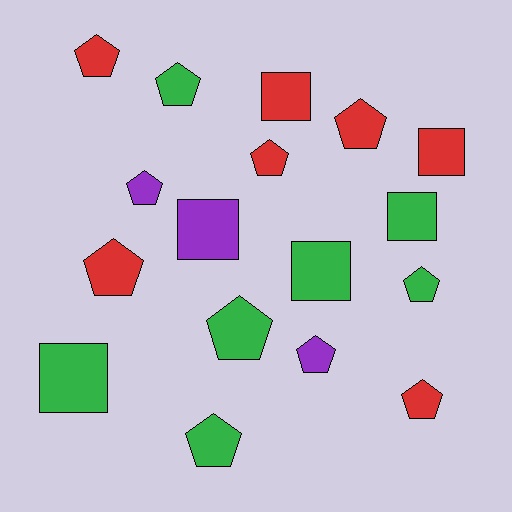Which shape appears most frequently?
Pentagon, with 11 objects.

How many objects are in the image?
There are 17 objects.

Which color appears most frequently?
Red, with 7 objects.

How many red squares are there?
There are 2 red squares.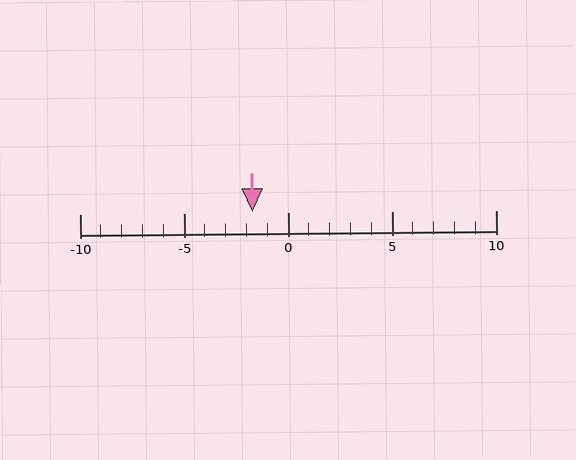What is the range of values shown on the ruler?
The ruler shows values from -10 to 10.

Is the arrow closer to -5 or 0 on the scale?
The arrow is closer to 0.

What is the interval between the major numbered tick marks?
The major tick marks are spaced 5 units apart.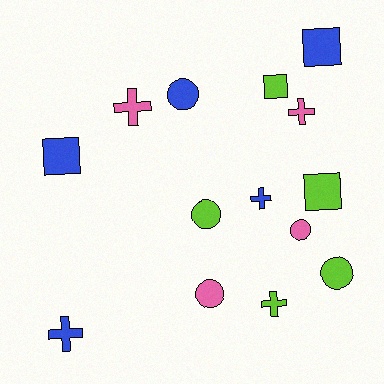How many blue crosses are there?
There are 2 blue crosses.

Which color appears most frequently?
Lime, with 5 objects.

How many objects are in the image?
There are 14 objects.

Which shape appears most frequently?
Cross, with 5 objects.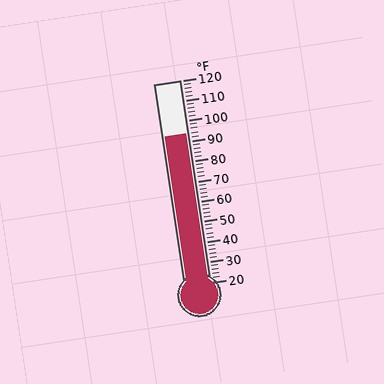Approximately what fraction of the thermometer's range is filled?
The thermometer is filled to approximately 75% of its range.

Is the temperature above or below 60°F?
The temperature is above 60°F.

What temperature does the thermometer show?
The thermometer shows approximately 94°F.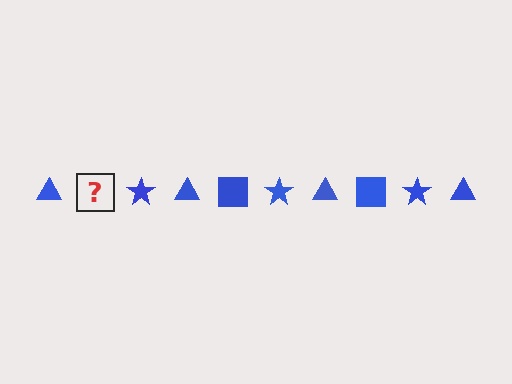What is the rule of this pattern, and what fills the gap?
The rule is that the pattern cycles through triangle, square, star shapes in blue. The gap should be filled with a blue square.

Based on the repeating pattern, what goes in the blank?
The blank should be a blue square.